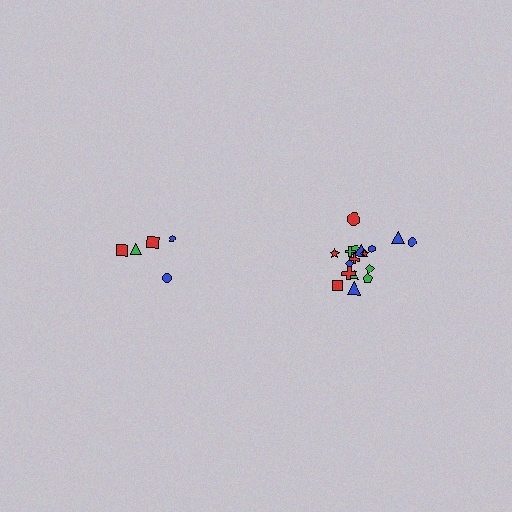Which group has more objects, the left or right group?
The right group.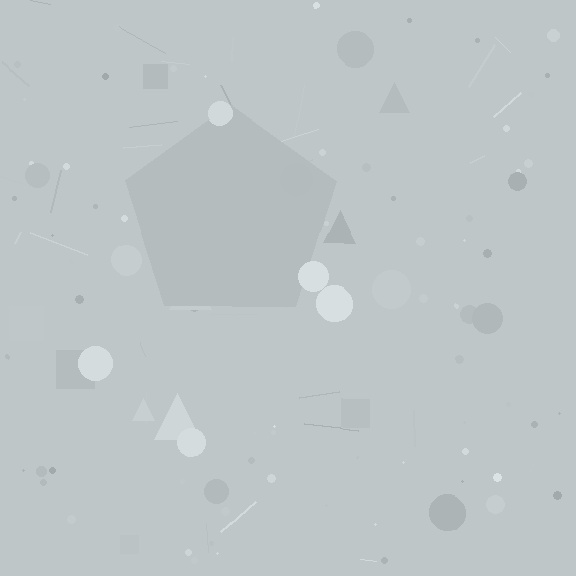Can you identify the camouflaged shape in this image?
The camouflaged shape is a pentagon.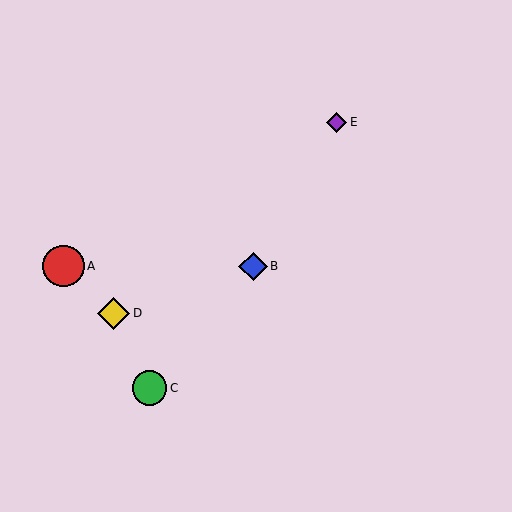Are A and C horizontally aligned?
No, A is at y≈266 and C is at y≈388.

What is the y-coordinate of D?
Object D is at y≈313.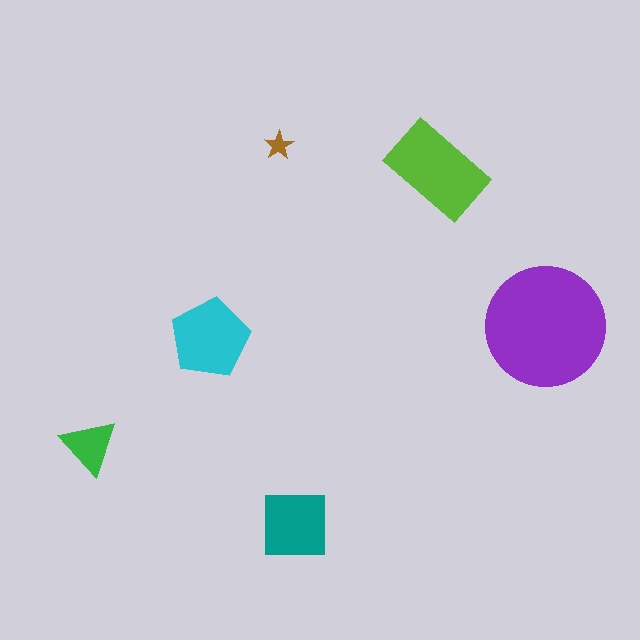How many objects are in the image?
There are 6 objects in the image.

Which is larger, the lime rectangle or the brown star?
The lime rectangle.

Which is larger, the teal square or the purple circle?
The purple circle.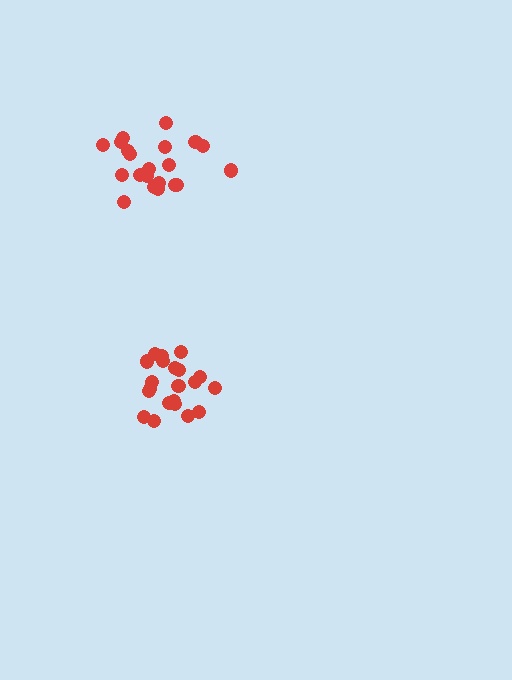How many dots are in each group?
Group 1: 21 dots, Group 2: 21 dots (42 total).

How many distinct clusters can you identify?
There are 2 distinct clusters.